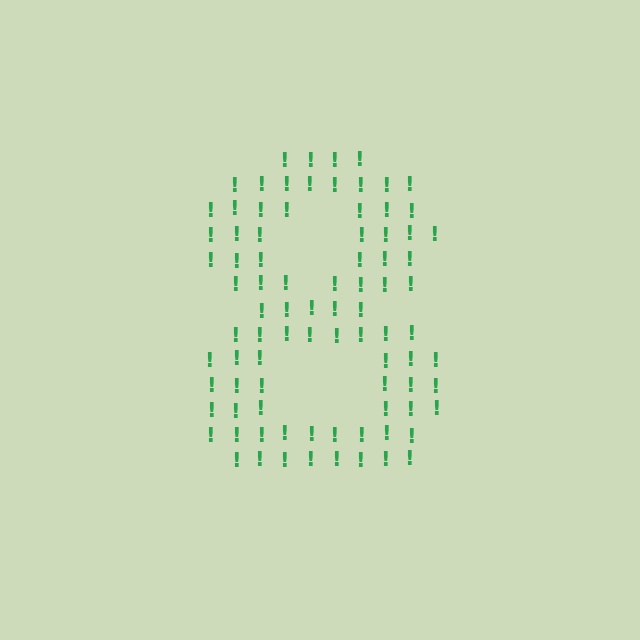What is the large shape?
The large shape is the digit 8.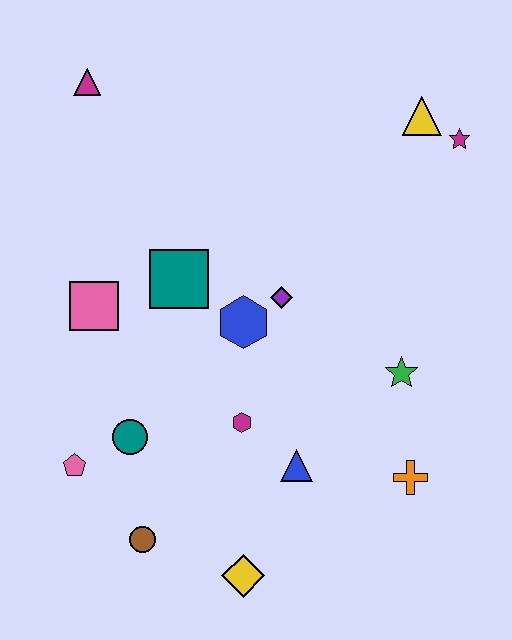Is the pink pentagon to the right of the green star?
No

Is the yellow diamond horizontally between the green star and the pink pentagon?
Yes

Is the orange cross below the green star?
Yes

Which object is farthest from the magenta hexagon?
The magenta triangle is farthest from the magenta hexagon.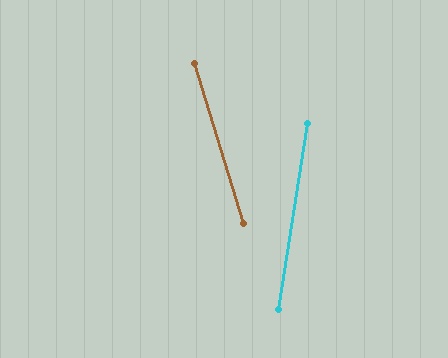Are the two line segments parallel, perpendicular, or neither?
Neither parallel nor perpendicular — they differ by about 26°.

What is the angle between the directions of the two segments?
Approximately 26 degrees.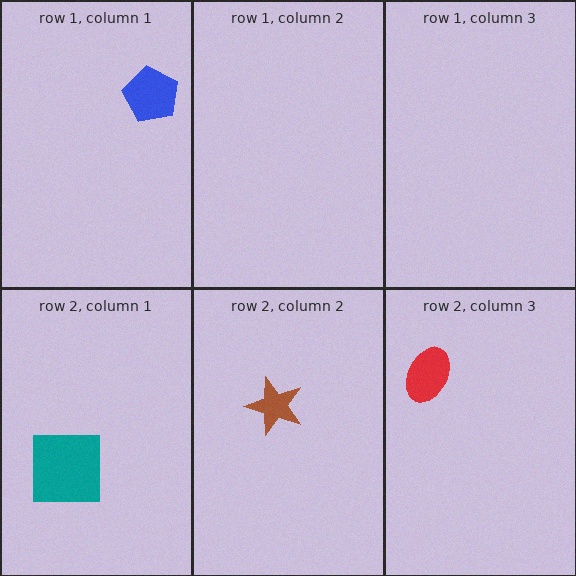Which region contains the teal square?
The row 2, column 1 region.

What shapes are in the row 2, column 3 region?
The red ellipse.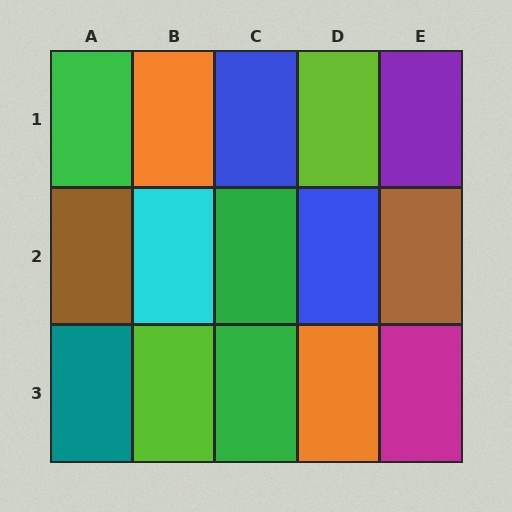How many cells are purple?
1 cell is purple.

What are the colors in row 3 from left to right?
Teal, lime, green, orange, magenta.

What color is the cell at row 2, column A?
Brown.